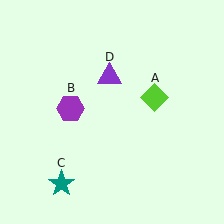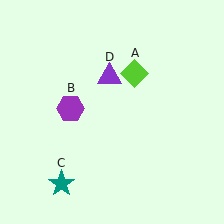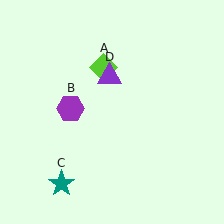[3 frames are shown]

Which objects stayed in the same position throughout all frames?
Purple hexagon (object B) and teal star (object C) and purple triangle (object D) remained stationary.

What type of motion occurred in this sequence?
The lime diamond (object A) rotated counterclockwise around the center of the scene.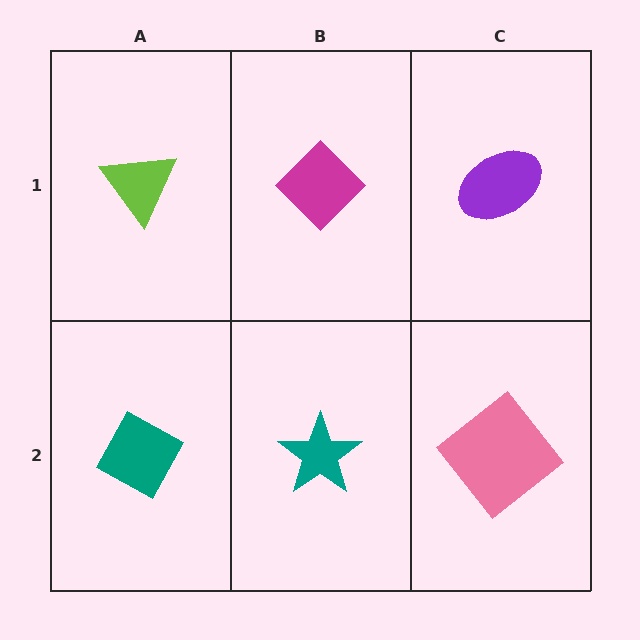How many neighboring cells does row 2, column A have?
2.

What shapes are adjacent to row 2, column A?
A lime triangle (row 1, column A), a teal star (row 2, column B).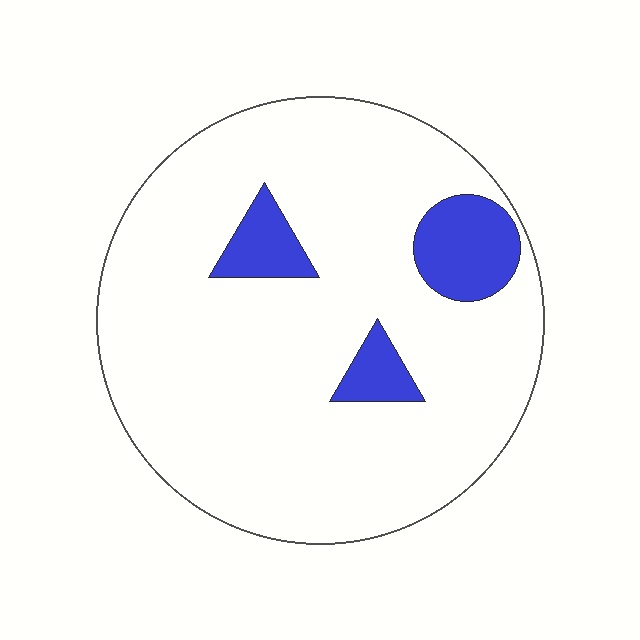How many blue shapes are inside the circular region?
3.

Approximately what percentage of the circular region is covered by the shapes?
Approximately 10%.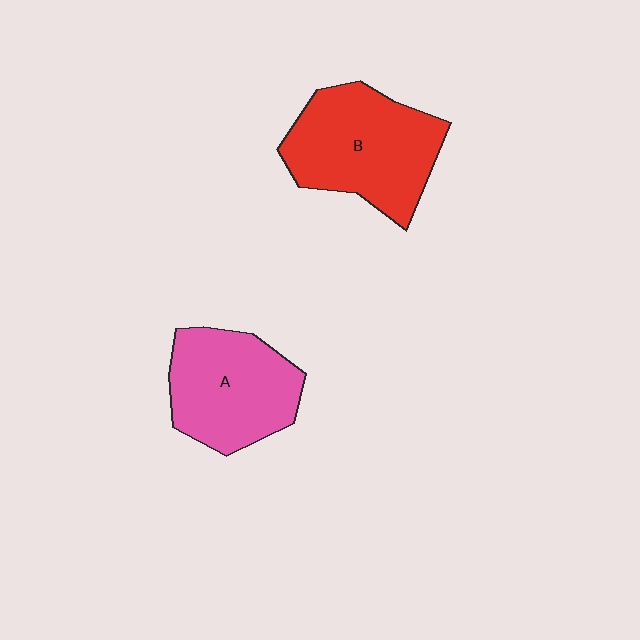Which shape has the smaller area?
Shape A (pink).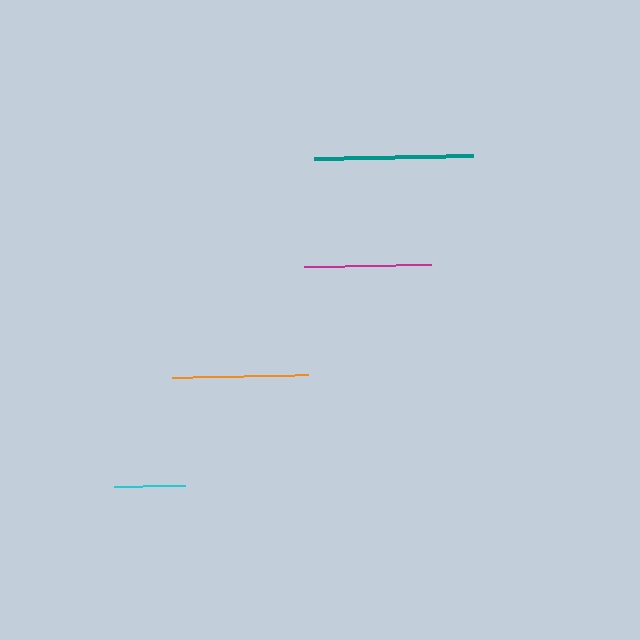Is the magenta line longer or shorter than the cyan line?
The magenta line is longer than the cyan line.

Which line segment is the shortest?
The cyan line is the shortest at approximately 71 pixels.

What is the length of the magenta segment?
The magenta segment is approximately 127 pixels long.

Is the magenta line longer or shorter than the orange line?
The orange line is longer than the magenta line.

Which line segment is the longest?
The teal line is the longest at approximately 159 pixels.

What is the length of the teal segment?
The teal segment is approximately 159 pixels long.